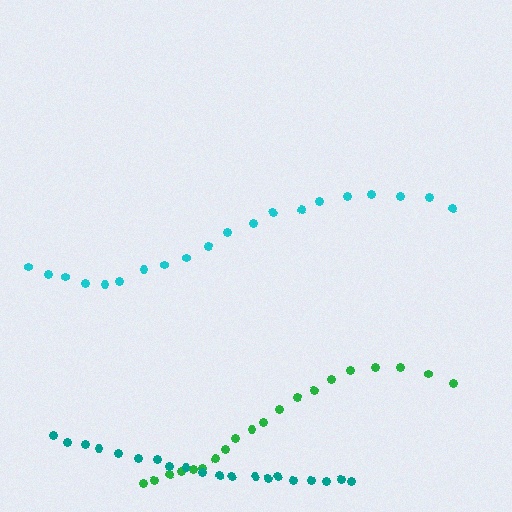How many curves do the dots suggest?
There are 3 distinct paths.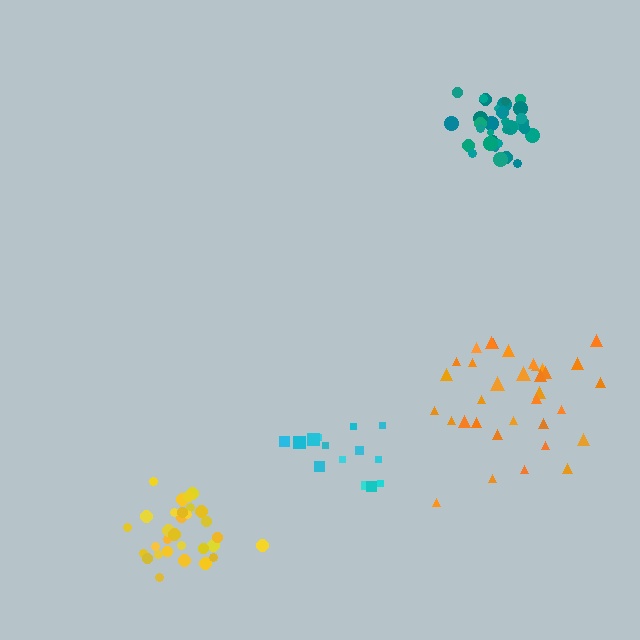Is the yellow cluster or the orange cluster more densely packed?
Yellow.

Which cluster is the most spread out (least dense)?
Cyan.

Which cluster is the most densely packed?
Teal.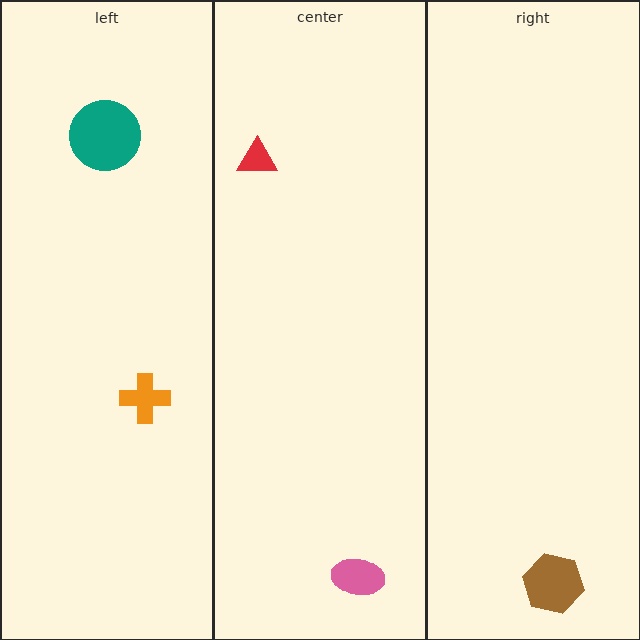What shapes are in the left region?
The teal circle, the orange cross.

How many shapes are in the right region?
1.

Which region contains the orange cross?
The left region.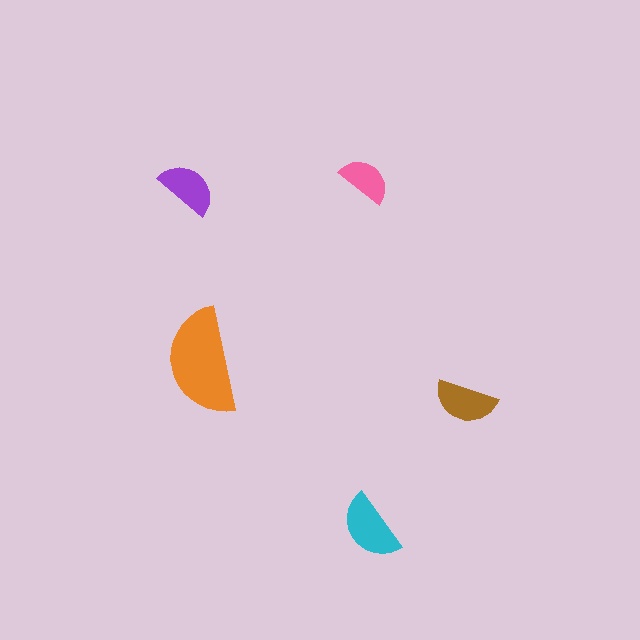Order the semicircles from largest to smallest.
the orange one, the cyan one, the brown one, the purple one, the pink one.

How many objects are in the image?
There are 5 objects in the image.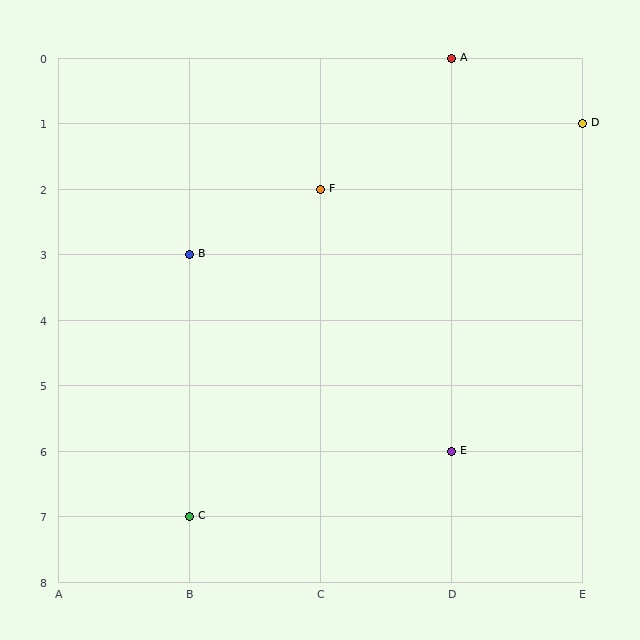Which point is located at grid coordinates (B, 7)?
Point C is at (B, 7).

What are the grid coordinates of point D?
Point D is at grid coordinates (E, 1).